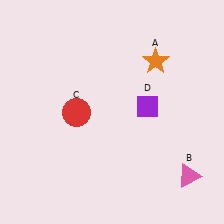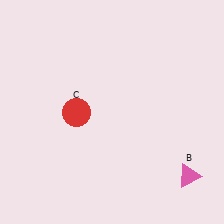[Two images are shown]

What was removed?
The orange star (A), the purple diamond (D) were removed in Image 2.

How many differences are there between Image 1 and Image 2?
There are 2 differences between the two images.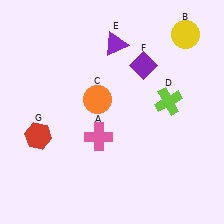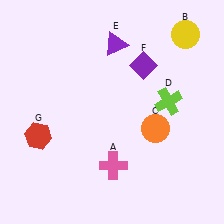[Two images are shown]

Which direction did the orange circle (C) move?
The orange circle (C) moved right.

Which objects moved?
The objects that moved are: the pink cross (A), the orange circle (C).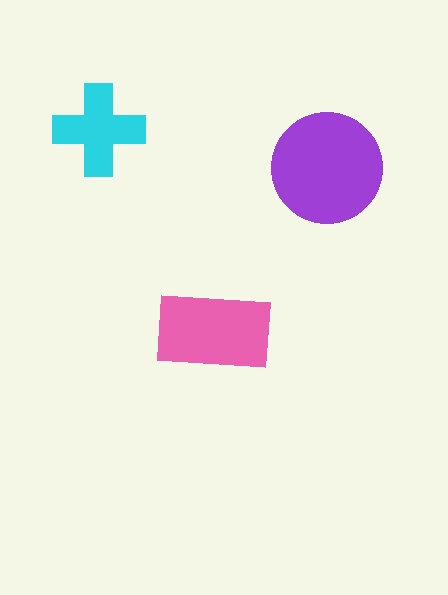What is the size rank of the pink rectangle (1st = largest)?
2nd.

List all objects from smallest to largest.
The cyan cross, the pink rectangle, the purple circle.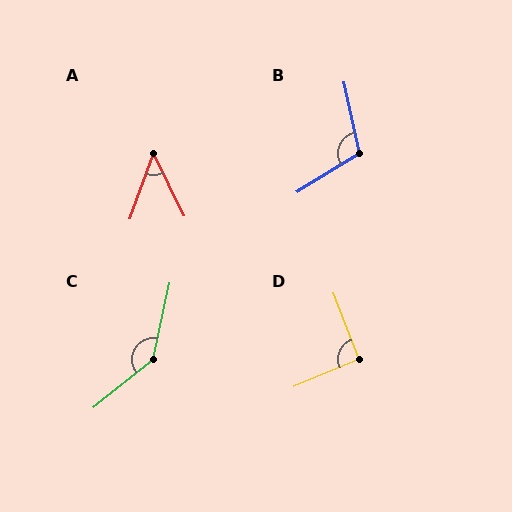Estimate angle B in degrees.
Approximately 110 degrees.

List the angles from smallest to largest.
A (46°), D (92°), B (110°), C (141°).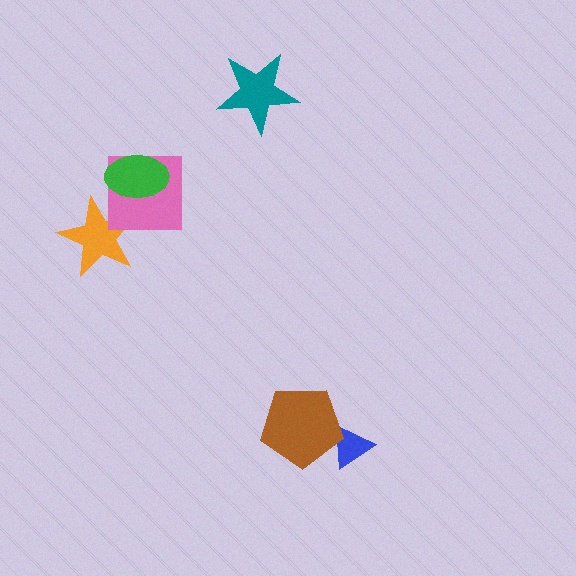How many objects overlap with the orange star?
1 object overlaps with the orange star.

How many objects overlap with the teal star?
0 objects overlap with the teal star.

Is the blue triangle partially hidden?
Yes, it is partially covered by another shape.